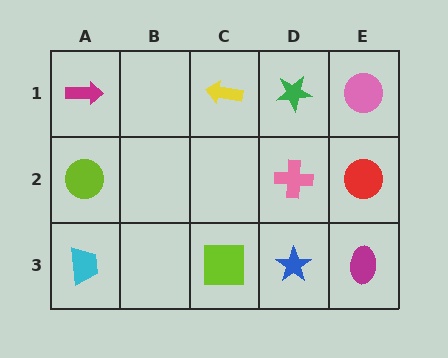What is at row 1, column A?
A magenta arrow.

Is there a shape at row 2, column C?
No, that cell is empty.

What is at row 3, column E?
A magenta ellipse.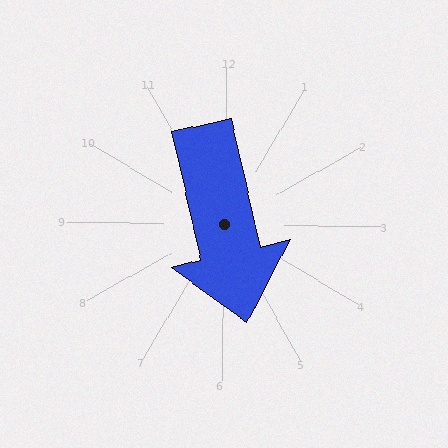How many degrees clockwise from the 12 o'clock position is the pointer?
Approximately 166 degrees.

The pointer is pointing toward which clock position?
Roughly 6 o'clock.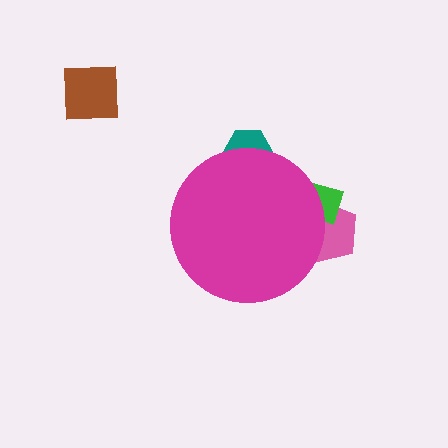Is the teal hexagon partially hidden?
Yes, the teal hexagon is partially hidden behind the magenta circle.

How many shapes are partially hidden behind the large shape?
3 shapes are partially hidden.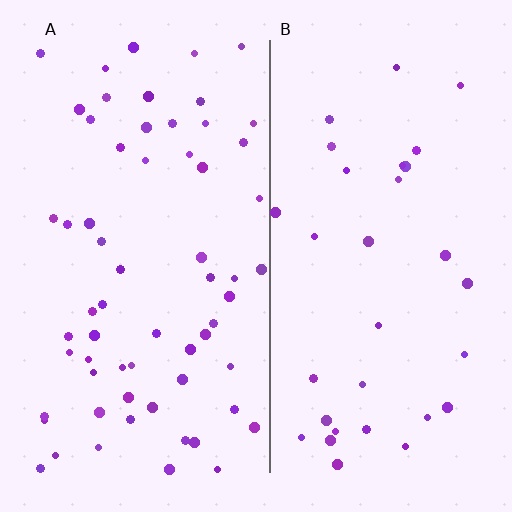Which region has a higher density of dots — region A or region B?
A (the left).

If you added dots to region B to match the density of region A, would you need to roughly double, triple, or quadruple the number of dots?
Approximately double.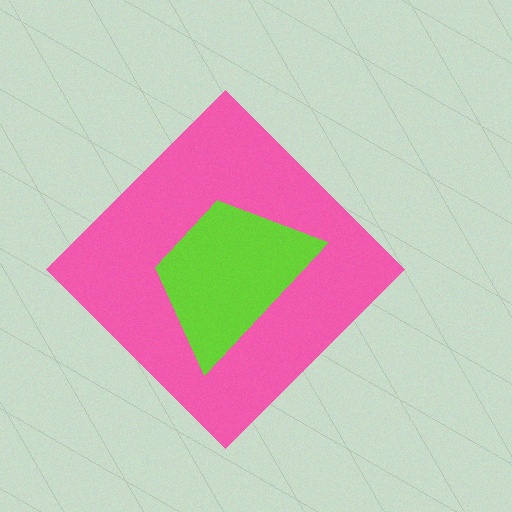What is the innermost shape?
The lime trapezoid.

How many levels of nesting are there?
2.